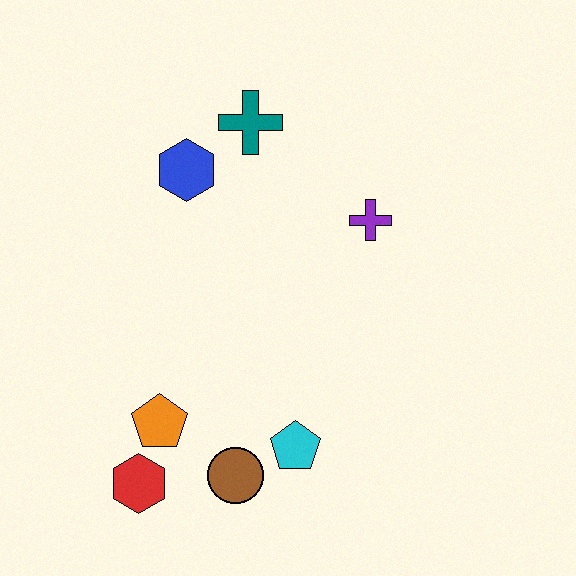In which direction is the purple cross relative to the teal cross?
The purple cross is to the right of the teal cross.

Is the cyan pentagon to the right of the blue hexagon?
Yes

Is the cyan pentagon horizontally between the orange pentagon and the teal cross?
No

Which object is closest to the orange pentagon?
The red hexagon is closest to the orange pentagon.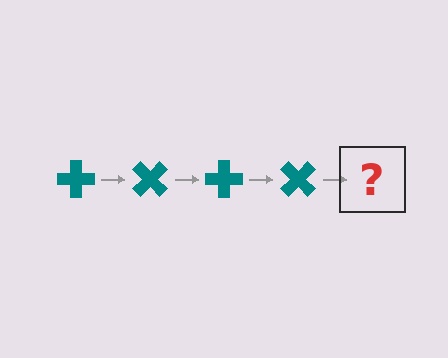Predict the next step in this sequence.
The next step is a teal cross rotated 180 degrees.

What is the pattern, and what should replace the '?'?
The pattern is that the cross rotates 45 degrees each step. The '?' should be a teal cross rotated 180 degrees.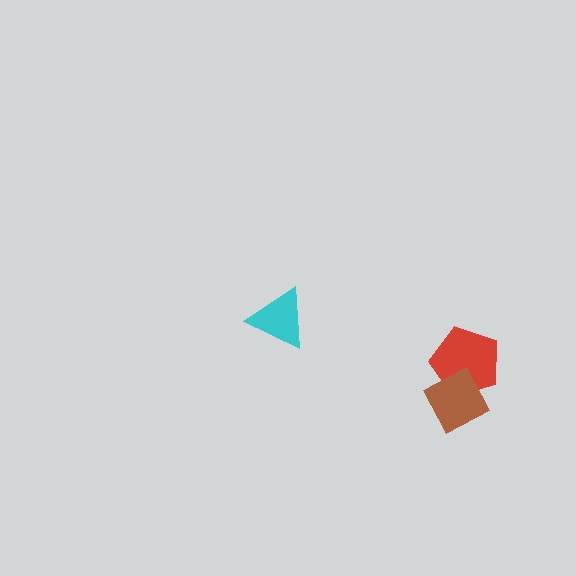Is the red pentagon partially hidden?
Yes, it is partially covered by another shape.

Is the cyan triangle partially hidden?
No, no other shape covers it.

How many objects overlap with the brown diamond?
1 object overlaps with the brown diamond.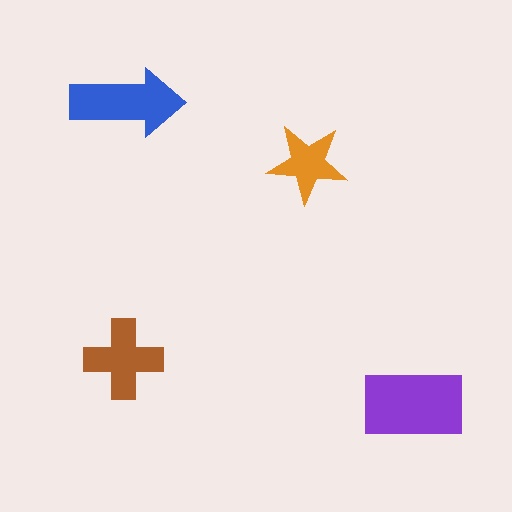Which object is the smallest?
The orange star.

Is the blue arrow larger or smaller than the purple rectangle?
Smaller.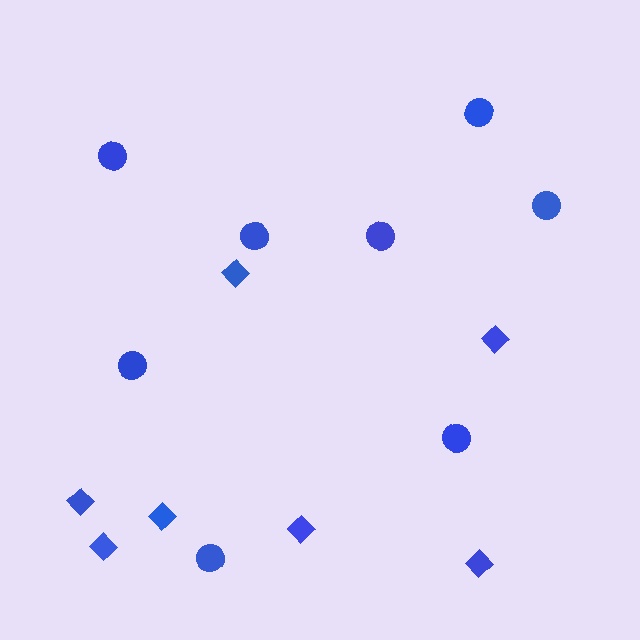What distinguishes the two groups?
There are 2 groups: one group of circles (8) and one group of diamonds (7).